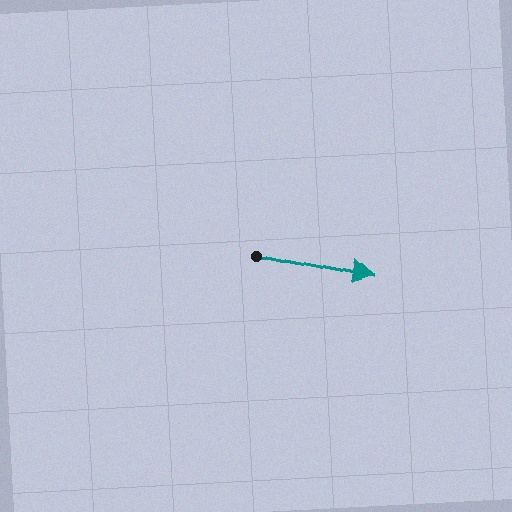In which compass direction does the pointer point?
East.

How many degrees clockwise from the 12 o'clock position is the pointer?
Approximately 102 degrees.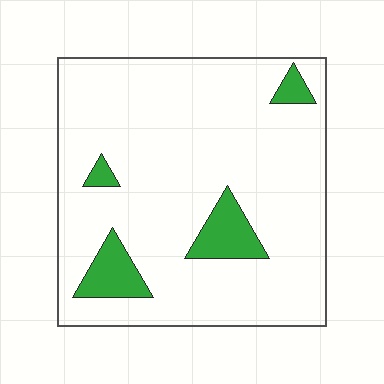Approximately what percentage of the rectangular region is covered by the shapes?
Approximately 10%.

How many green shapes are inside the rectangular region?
4.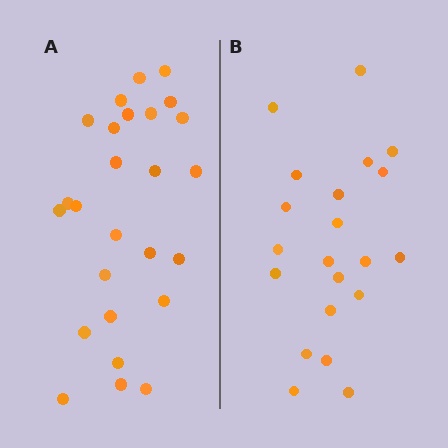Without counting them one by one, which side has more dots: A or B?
Region A (the left region) has more dots.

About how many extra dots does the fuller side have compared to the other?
Region A has about 5 more dots than region B.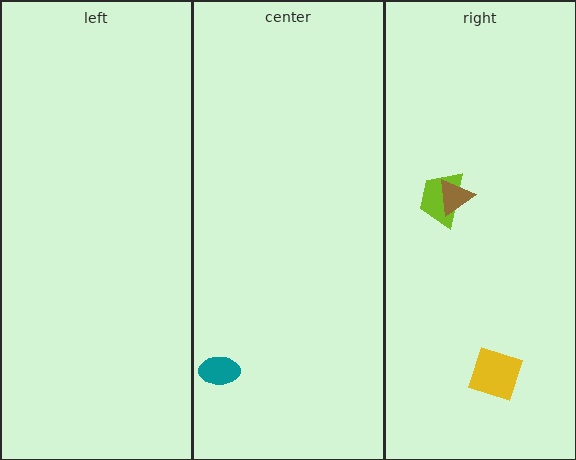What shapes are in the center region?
The teal ellipse.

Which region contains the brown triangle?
The right region.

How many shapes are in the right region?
3.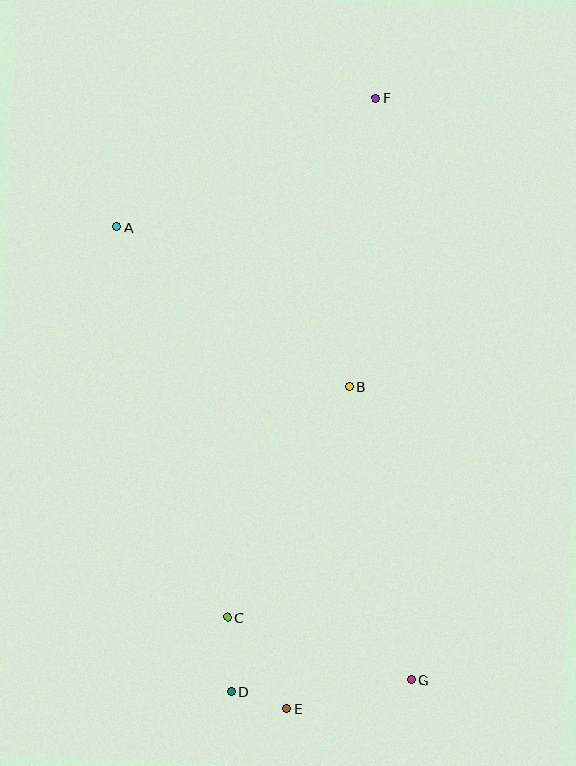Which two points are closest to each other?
Points D and E are closest to each other.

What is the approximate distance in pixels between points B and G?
The distance between B and G is approximately 299 pixels.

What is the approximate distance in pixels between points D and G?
The distance between D and G is approximately 180 pixels.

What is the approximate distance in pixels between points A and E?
The distance between A and E is approximately 511 pixels.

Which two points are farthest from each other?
Points E and F are farthest from each other.